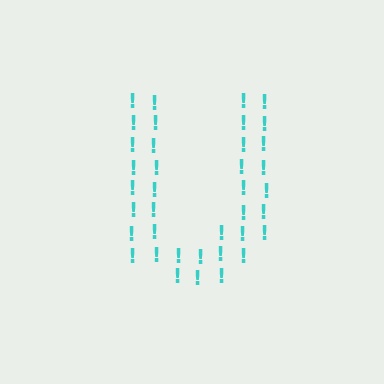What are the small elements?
The small elements are exclamation marks.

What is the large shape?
The large shape is the letter U.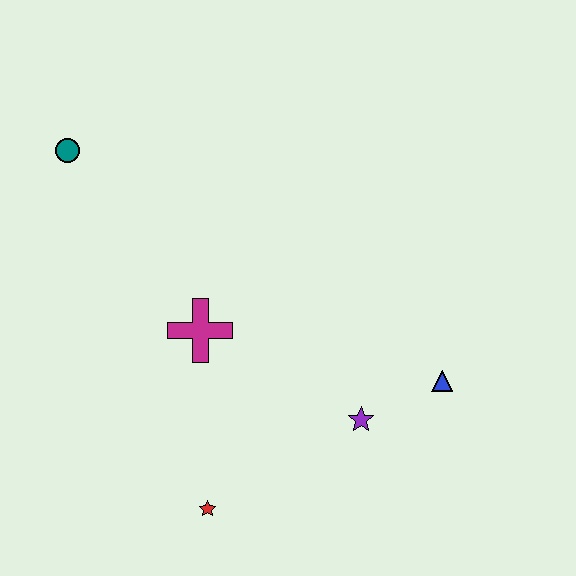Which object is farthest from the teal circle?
The blue triangle is farthest from the teal circle.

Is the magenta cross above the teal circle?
No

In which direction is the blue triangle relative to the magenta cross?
The blue triangle is to the right of the magenta cross.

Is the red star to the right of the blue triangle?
No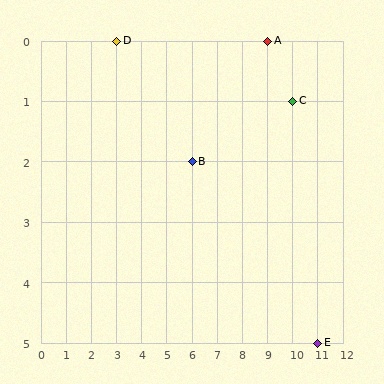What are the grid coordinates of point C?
Point C is at grid coordinates (10, 1).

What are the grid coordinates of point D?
Point D is at grid coordinates (3, 0).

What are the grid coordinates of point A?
Point A is at grid coordinates (9, 0).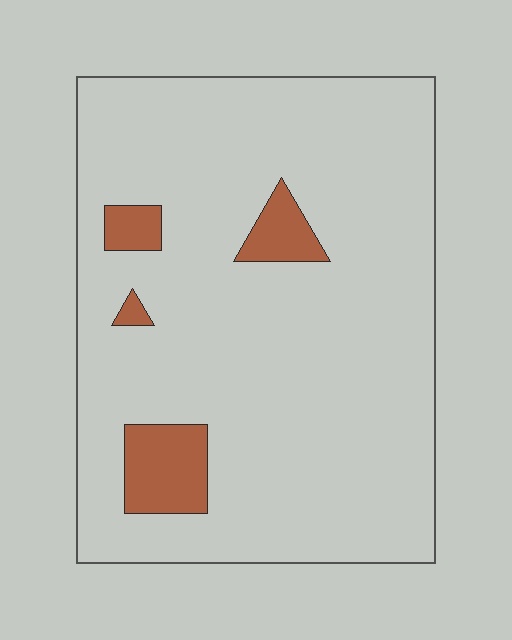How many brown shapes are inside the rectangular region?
4.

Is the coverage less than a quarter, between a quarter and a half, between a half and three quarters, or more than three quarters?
Less than a quarter.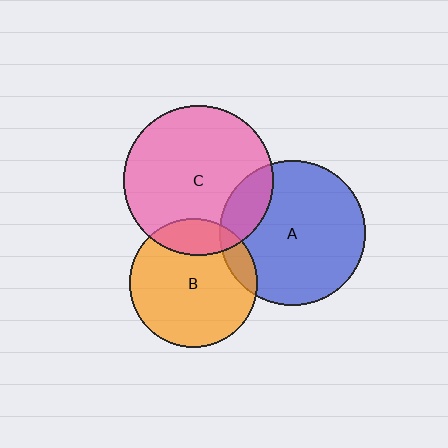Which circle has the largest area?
Circle C (pink).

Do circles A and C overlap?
Yes.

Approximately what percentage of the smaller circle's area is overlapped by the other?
Approximately 15%.